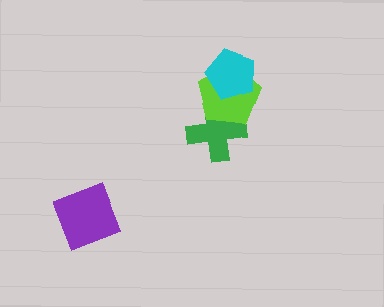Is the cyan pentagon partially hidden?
No, no other shape covers it.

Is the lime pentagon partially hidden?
Yes, it is partially covered by another shape.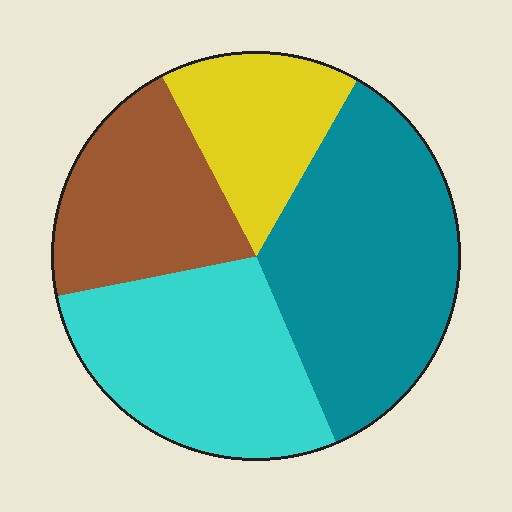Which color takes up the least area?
Yellow, at roughly 15%.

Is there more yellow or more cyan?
Cyan.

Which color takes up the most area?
Teal, at roughly 35%.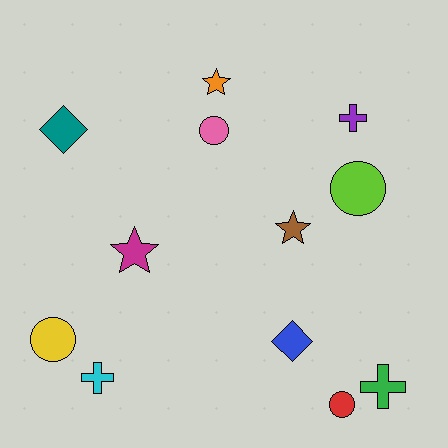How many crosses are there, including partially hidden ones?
There are 3 crosses.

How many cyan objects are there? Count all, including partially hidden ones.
There is 1 cyan object.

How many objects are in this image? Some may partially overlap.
There are 12 objects.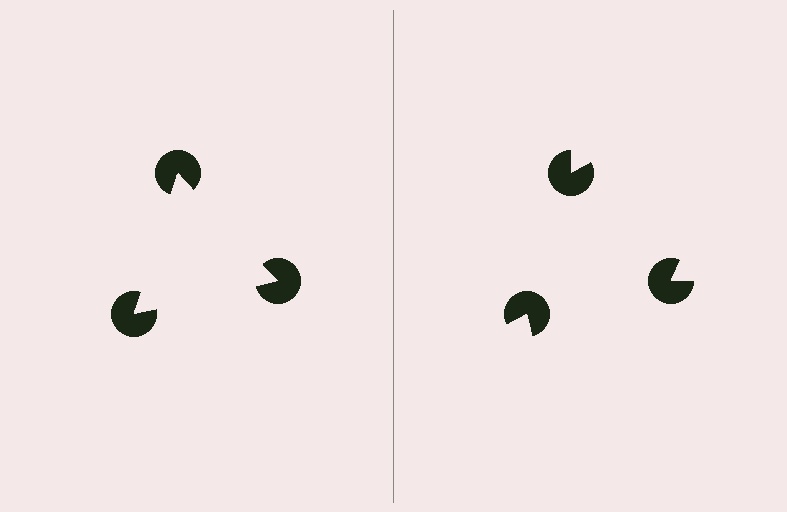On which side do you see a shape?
An illusory triangle appears on the left side. On the right side the wedge cuts are rotated, so no coherent shape forms.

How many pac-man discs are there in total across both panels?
6 — 3 on each side.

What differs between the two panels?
The pac-man discs are positioned identically on both sides; only the wedge orientations differ. On the left they align to a triangle; on the right they are misaligned.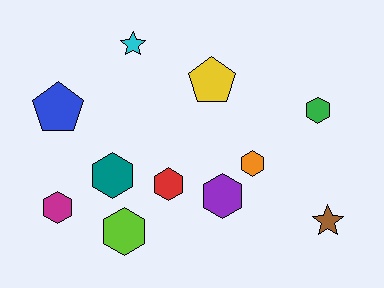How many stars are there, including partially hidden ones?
There are 2 stars.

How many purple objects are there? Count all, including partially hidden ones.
There is 1 purple object.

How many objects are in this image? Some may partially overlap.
There are 11 objects.